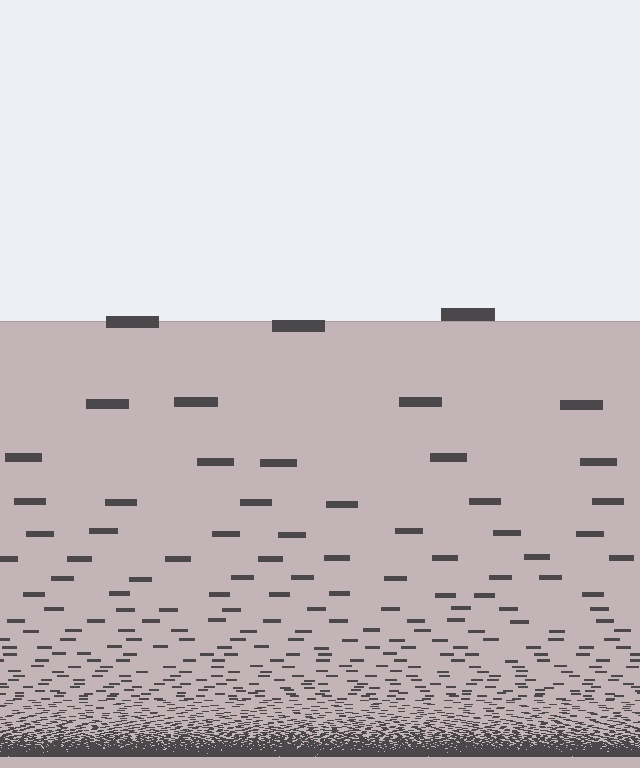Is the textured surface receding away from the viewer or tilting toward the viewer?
The surface appears to tilt toward the viewer. Texture elements get larger and sparser toward the top.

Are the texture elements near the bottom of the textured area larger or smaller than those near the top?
Smaller. The gradient is inverted — elements near the bottom are smaller and denser.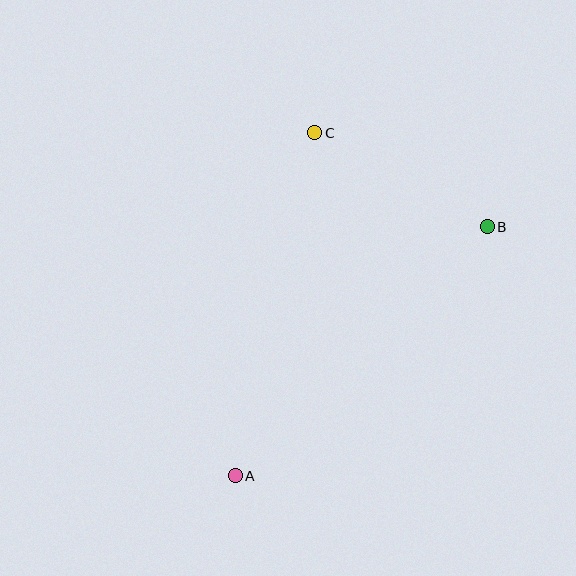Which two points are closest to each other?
Points B and C are closest to each other.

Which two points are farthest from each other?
Points A and B are farthest from each other.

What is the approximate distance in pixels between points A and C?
The distance between A and C is approximately 352 pixels.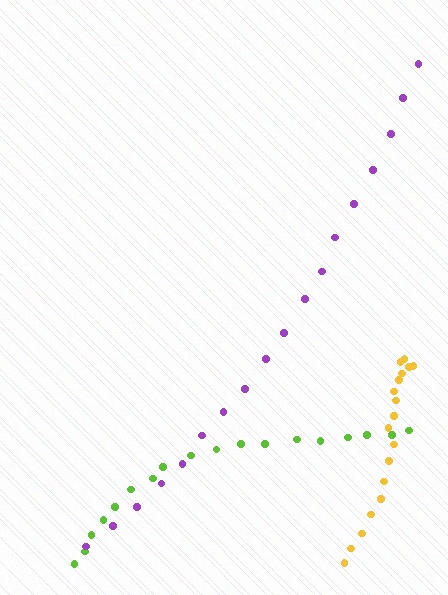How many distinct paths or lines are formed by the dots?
There are 3 distinct paths.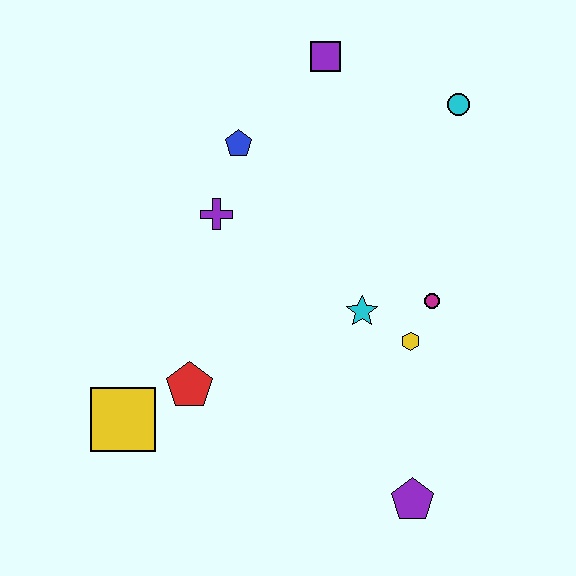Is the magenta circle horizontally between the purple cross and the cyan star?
No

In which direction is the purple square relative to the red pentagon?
The purple square is above the red pentagon.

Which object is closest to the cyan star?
The yellow hexagon is closest to the cyan star.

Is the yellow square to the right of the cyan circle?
No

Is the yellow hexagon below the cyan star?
Yes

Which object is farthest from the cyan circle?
The yellow square is farthest from the cyan circle.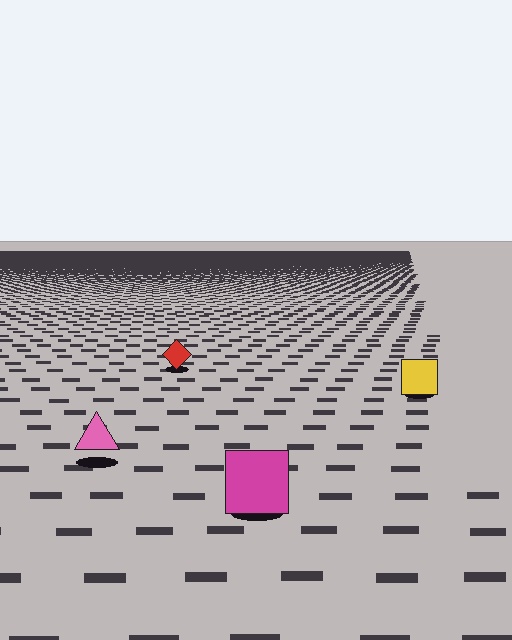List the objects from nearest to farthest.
From nearest to farthest: the magenta square, the pink triangle, the yellow square, the red diamond.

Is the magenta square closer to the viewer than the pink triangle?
Yes. The magenta square is closer — you can tell from the texture gradient: the ground texture is coarser near it.